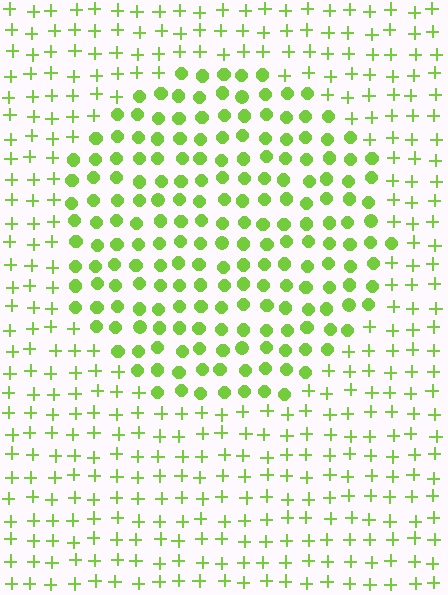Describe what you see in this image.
The image is filled with small lime elements arranged in a uniform grid. A circle-shaped region contains circles, while the surrounding area contains plus signs. The boundary is defined purely by the change in element shape.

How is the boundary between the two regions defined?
The boundary is defined by a change in element shape: circles inside vs. plus signs outside. All elements share the same color and spacing.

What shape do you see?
I see a circle.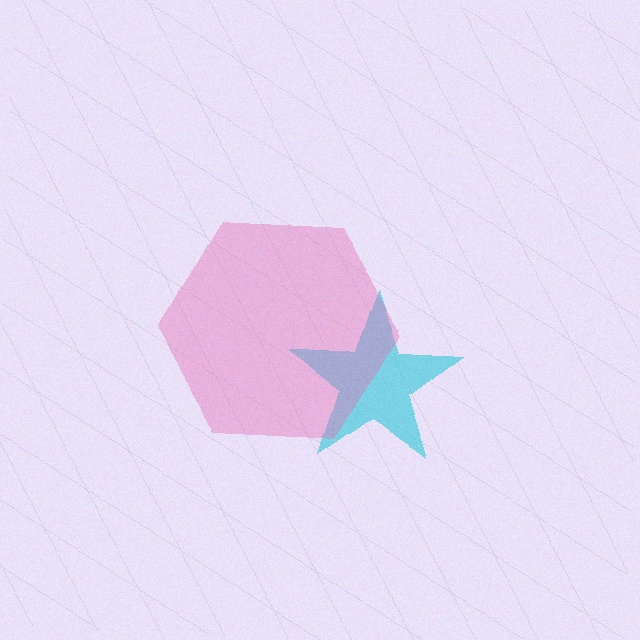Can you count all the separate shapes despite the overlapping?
Yes, there are 2 separate shapes.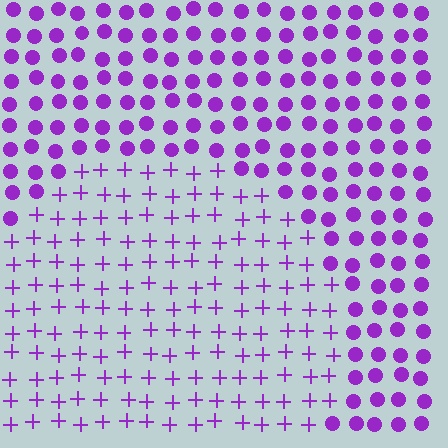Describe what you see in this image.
The image is filled with small purple elements arranged in a uniform grid. A circle-shaped region contains plus signs, while the surrounding area contains circles. The boundary is defined purely by the change in element shape.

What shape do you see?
I see a circle.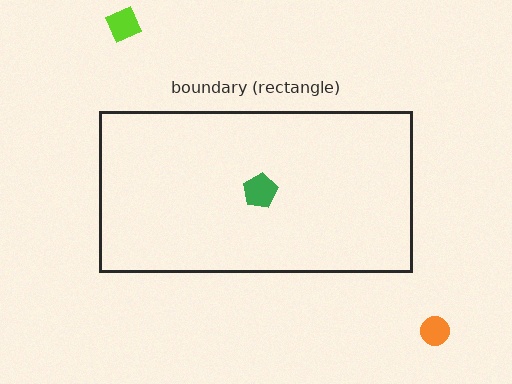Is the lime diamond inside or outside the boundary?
Outside.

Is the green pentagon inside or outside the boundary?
Inside.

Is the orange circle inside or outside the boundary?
Outside.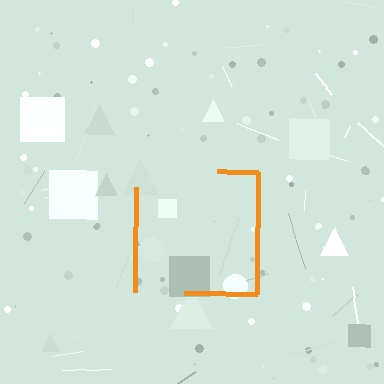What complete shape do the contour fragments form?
The contour fragments form a square.